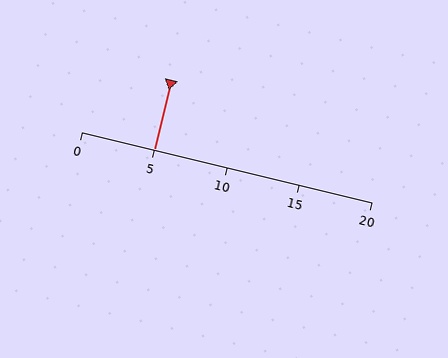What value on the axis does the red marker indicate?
The marker indicates approximately 5.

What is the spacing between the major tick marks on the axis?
The major ticks are spaced 5 apart.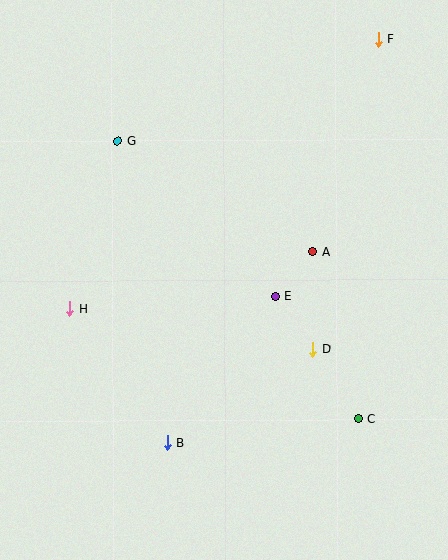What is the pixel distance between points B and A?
The distance between B and A is 241 pixels.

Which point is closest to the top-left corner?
Point G is closest to the top-left corner.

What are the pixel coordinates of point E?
Point E is at (275, 296).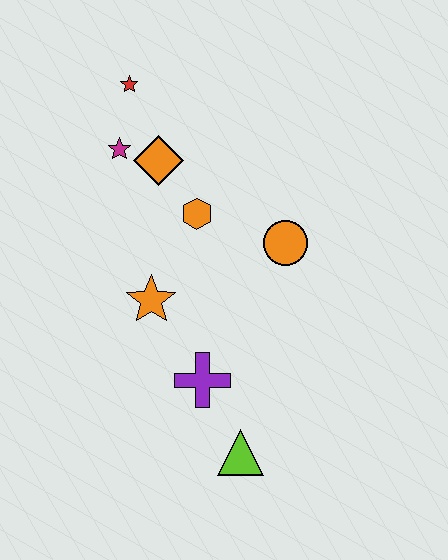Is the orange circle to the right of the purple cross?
Yes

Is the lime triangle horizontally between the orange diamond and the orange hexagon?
No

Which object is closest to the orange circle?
The orange hexagon is closest to the orange circle.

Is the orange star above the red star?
No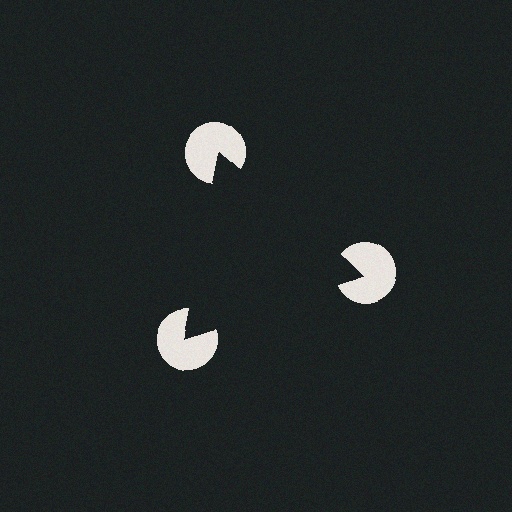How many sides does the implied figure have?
3 sides.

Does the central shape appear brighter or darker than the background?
It typically appears slightly darker than the background, even though no actual brightness change is drawn.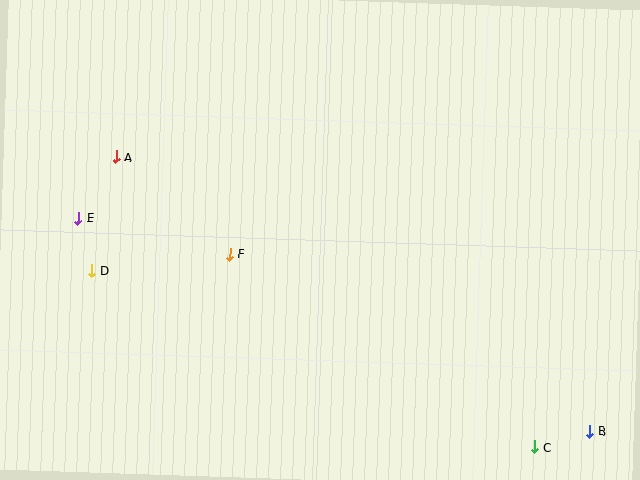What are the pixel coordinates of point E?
Point E is at (78, 218).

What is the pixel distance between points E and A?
The distance between E and A is 72 pixels.